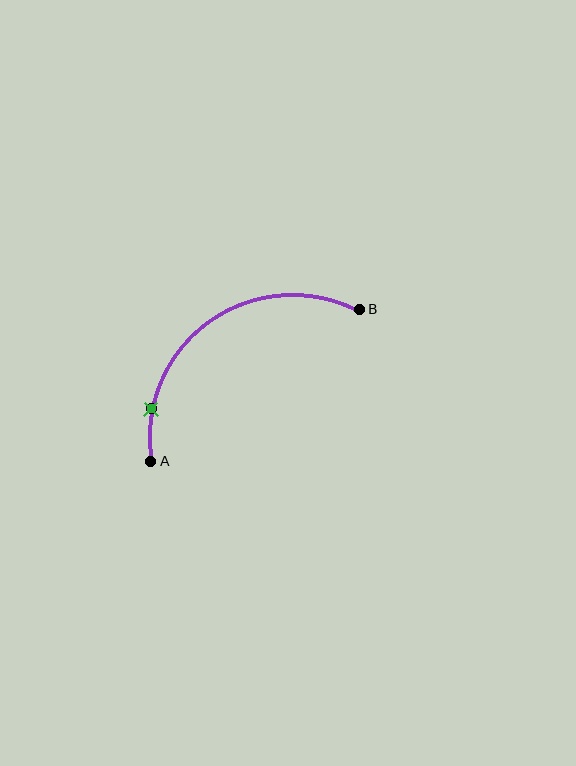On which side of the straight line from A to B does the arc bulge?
The arc bulges above and to the left of the straight line connecting A and B.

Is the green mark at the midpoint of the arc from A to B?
No. The green mark lies on the arc but is closer to endpoint A. The arc midpoint would be at the point on the curve equidistant along the arc from both A and B.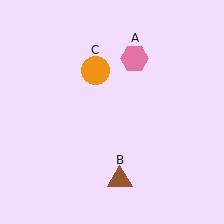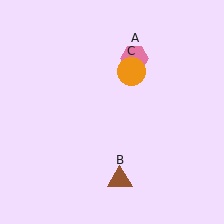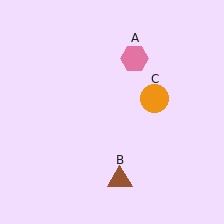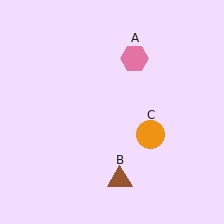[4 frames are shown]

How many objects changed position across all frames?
1 object changed position: orange circle (object C).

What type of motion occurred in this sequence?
The orange circle (object C) rotated clockwise around the center of the scene.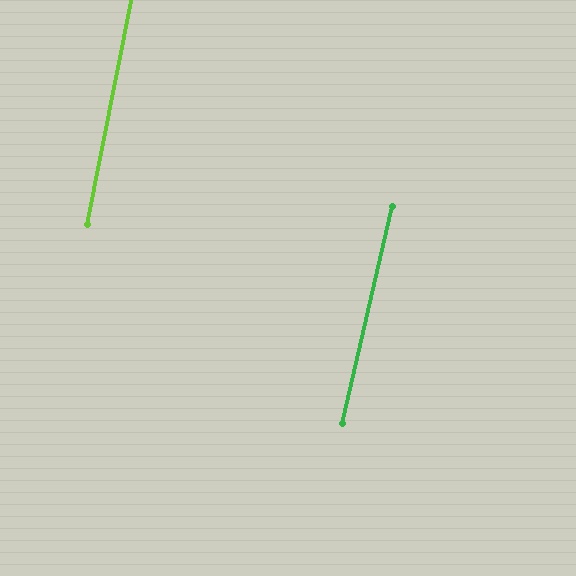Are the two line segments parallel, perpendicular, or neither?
Parallel — their directions differ by only 1.8°.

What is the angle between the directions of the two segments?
Approximately 2 degrees.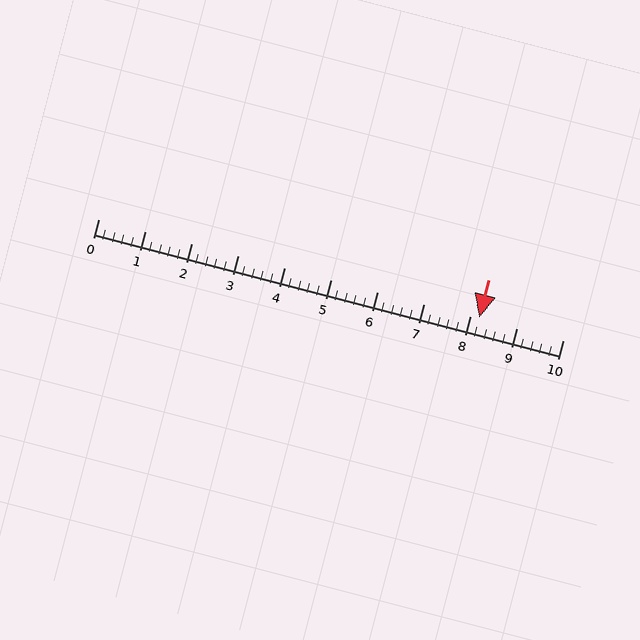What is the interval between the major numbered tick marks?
The major tick marks are spaced 1 units apart.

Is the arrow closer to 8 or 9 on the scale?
The arrow is closer to 8.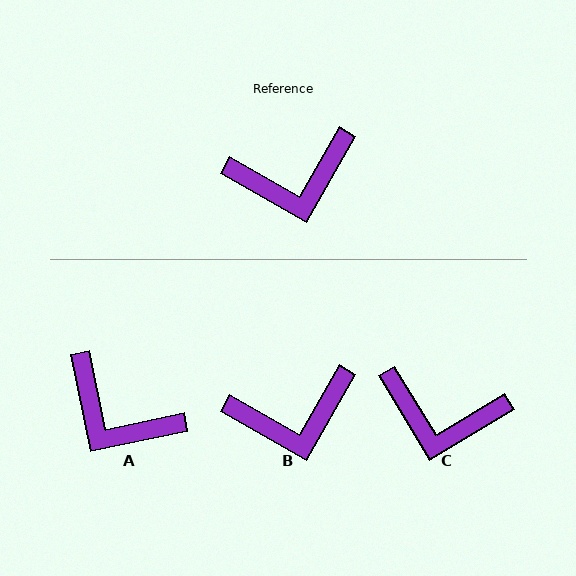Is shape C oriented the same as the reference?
No, it is off by about 29 degrees.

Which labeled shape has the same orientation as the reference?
B.